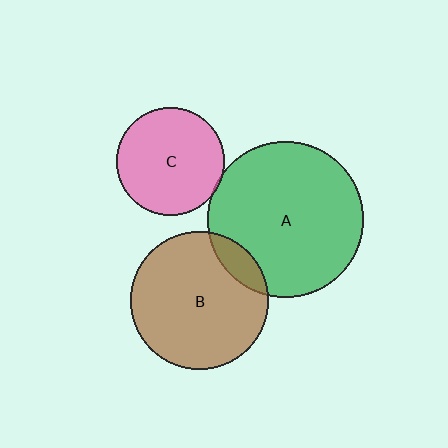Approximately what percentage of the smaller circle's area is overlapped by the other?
Approximately 10%.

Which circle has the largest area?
Circle A (green).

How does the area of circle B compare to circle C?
Approximately 1.6 times.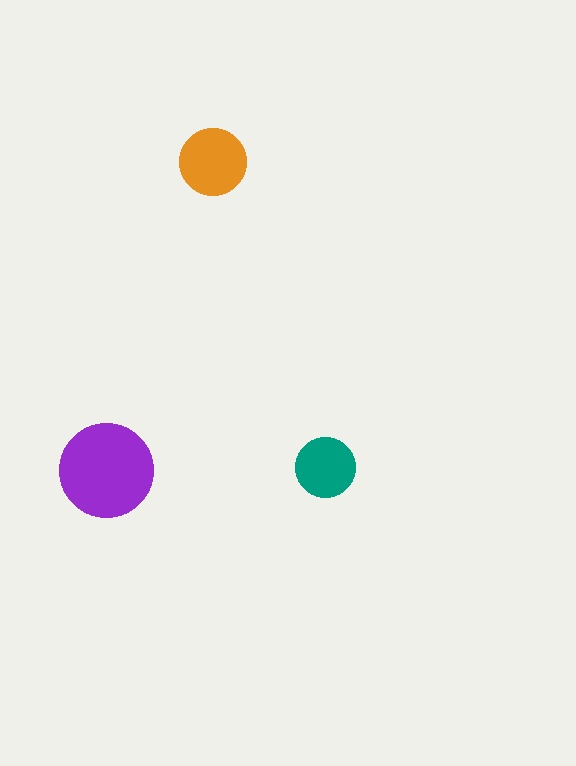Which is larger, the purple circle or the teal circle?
The purple one.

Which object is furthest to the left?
The purple circle is leftmost.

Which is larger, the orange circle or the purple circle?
The purple one.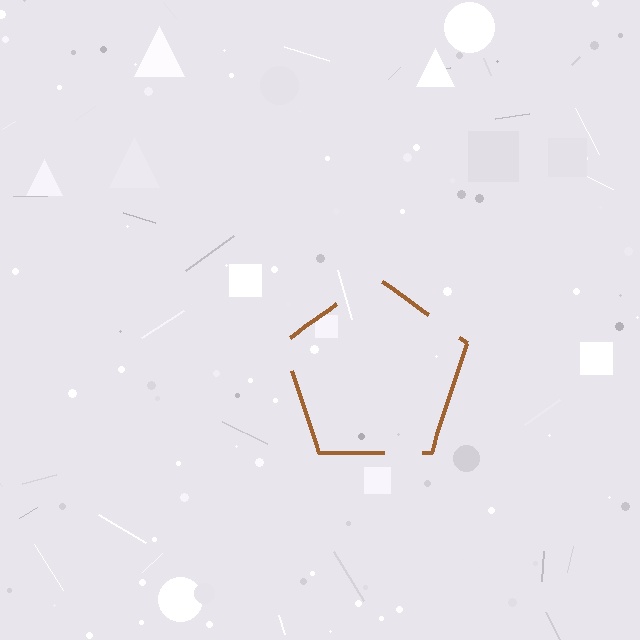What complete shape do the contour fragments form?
The contour fragments form a pentagon.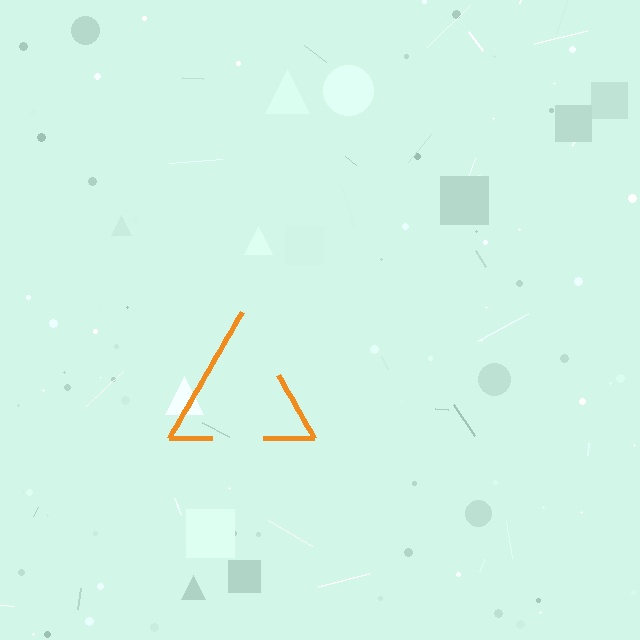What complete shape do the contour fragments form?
The contour fragments form a triangle.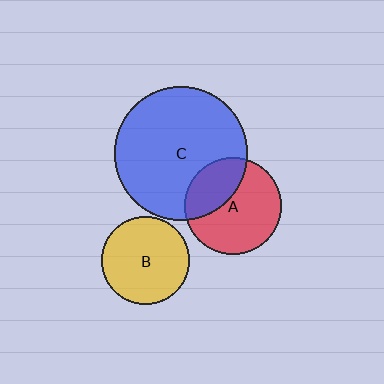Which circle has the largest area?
Circle C (blue).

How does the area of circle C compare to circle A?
Approximately 1.9 times.